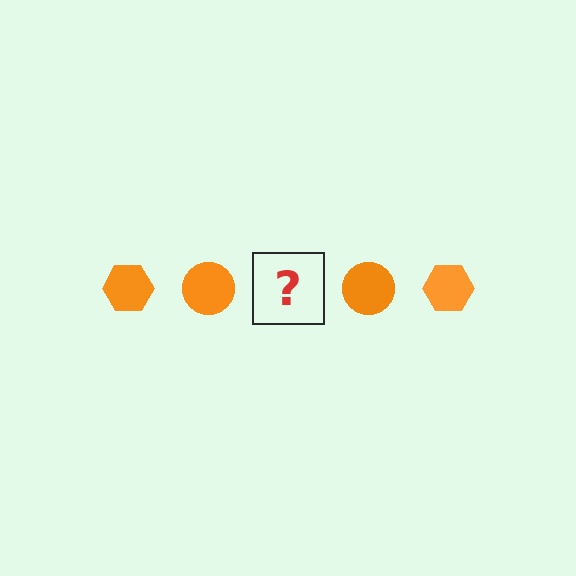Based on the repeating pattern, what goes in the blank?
The blank should be an orange hexagon.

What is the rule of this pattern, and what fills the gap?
The rule is that the pattern cycles through hexagon, circle shapes in orange. The gap should be filled with an orange hexagon.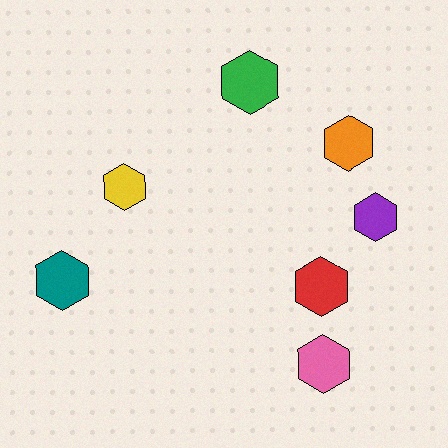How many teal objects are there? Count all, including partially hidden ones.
There is 1 teal object.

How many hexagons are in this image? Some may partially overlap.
There are 7 hexagons.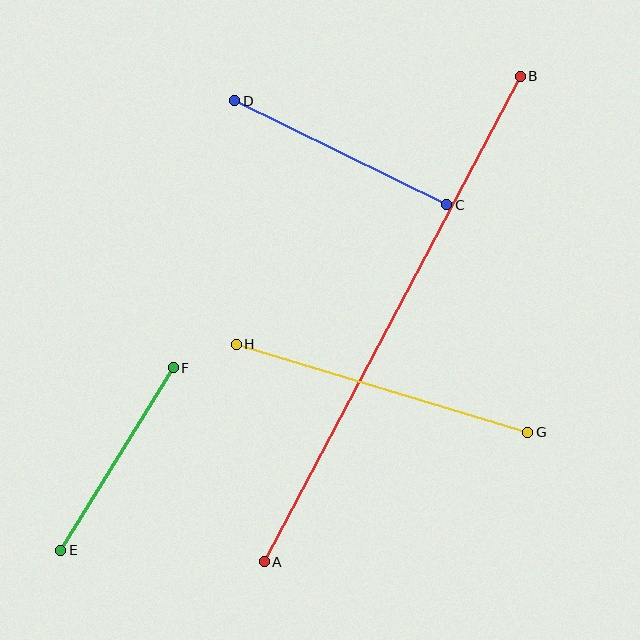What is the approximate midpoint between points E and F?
The midpoint is at approximately (117, 459) pixels.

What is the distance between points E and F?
The distance is approximately 214 pixels.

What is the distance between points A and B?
The distance is approximately 549 pixels.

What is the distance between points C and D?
The distance is approximately 236 pixels.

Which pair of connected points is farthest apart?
Points A and B are farthest apart.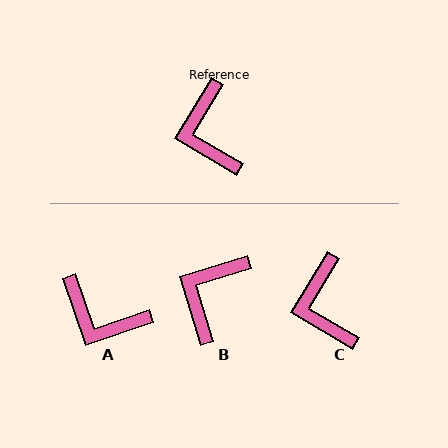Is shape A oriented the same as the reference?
No, it is off by about 50 degrees.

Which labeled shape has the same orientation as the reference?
C.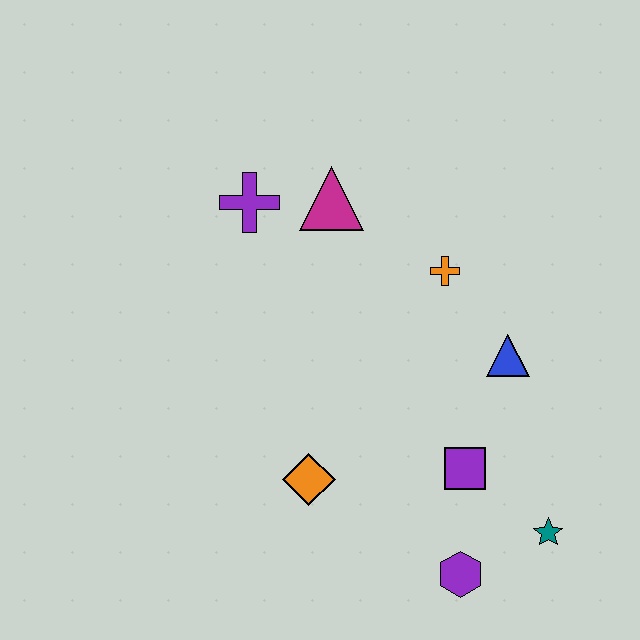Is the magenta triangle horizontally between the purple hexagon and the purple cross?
Yes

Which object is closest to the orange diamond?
The purple square is closest to the orange diamond.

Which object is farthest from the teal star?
The purple cross is farthest from the teal star.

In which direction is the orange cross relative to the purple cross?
The orange cross is to the right of the purple cross.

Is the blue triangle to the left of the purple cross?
No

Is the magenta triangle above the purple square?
Yes